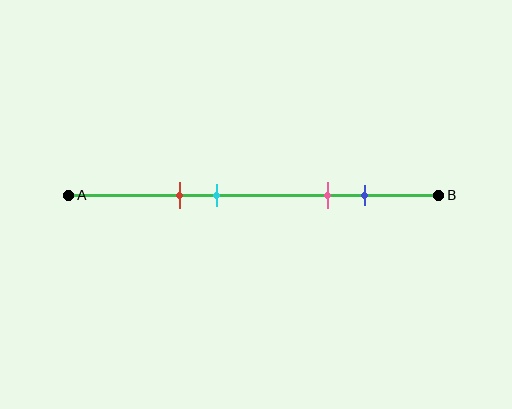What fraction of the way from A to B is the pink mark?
The pink mark is approximately 70% (0.7) of the way from A to B.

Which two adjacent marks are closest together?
The red and cyan marks are the closest adjacent pair.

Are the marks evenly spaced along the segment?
No, the marks are not evenly spaced.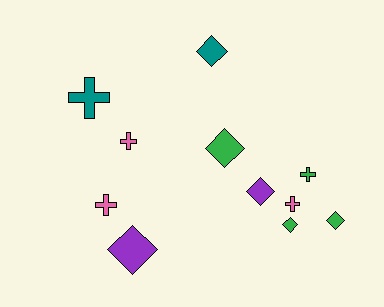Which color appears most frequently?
Green, with 4 objects.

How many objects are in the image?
There are 11 objects.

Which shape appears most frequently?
Diamond, with 6 objects.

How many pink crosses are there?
There are 3 pink crosses.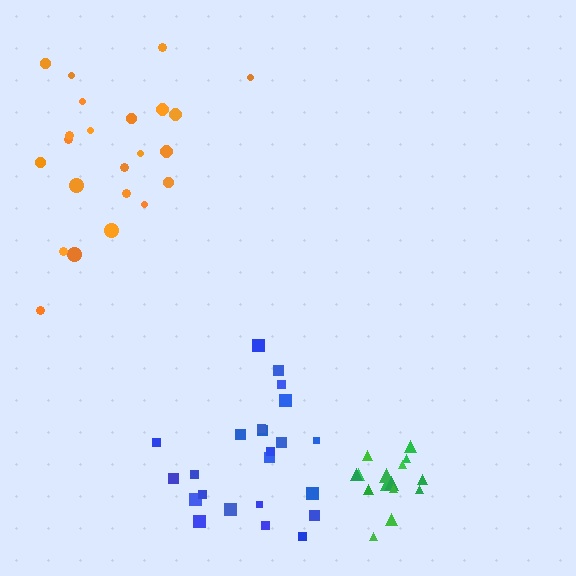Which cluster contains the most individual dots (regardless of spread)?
Orange (23).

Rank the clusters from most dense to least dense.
green, blue, orange.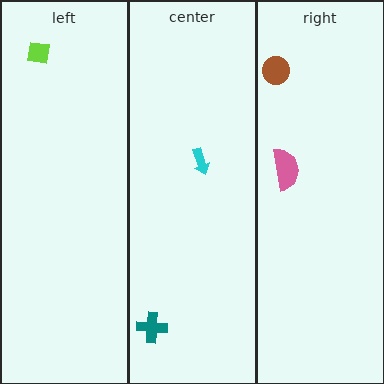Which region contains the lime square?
The left region.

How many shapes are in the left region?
1.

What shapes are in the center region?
The teal cross, the cyan arrow.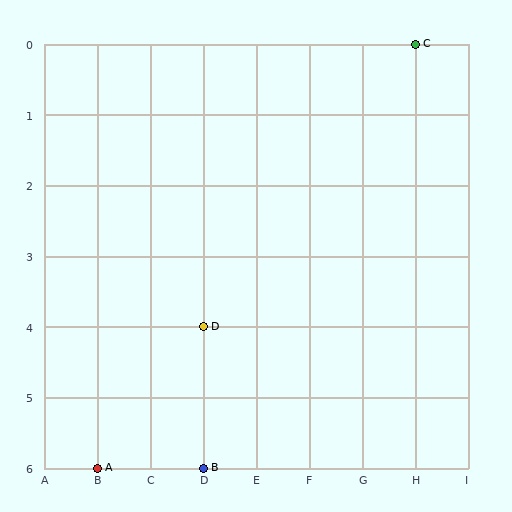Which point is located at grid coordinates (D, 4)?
Point D is at (D, 4).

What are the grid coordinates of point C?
Point C is at grid coordinates (H, 0).